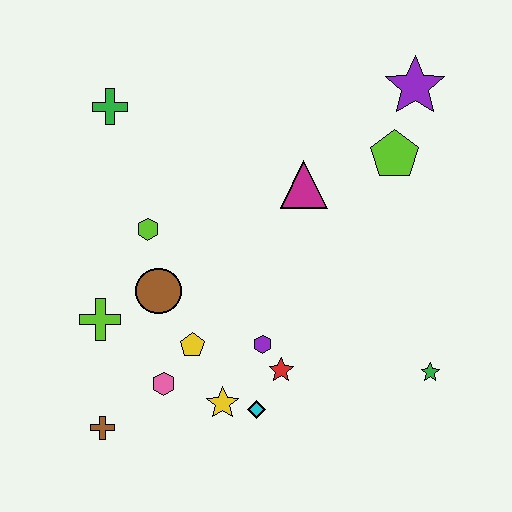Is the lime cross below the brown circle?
Yes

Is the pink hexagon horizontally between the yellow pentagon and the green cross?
Yes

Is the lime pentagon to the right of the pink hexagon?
Yes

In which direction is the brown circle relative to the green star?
The brown circle is to the left of the green star.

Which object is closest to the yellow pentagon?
The pink hexagon is closest to the yellow pentagon.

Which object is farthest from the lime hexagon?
The green star is farthest from the lime hexagon.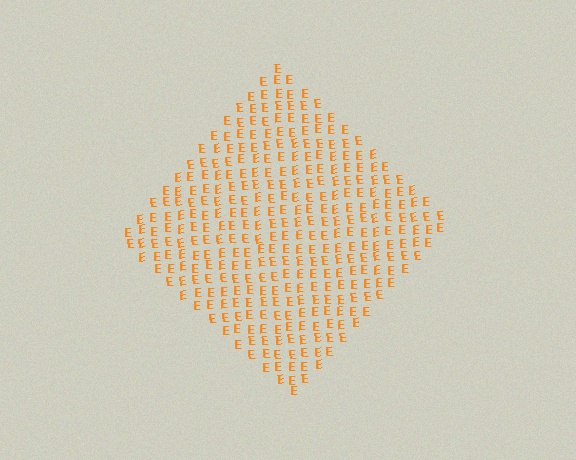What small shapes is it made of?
It is made of small letter E's.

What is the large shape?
The large shape is a diamond.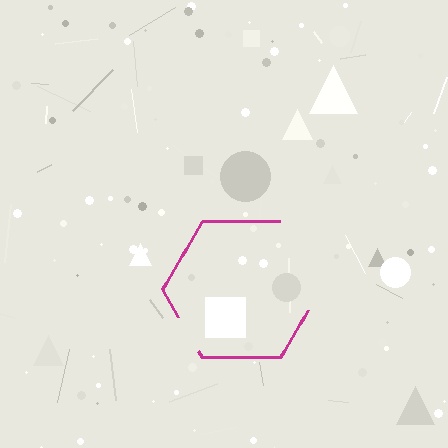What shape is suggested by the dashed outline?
The dashed outline suggests a hexagon.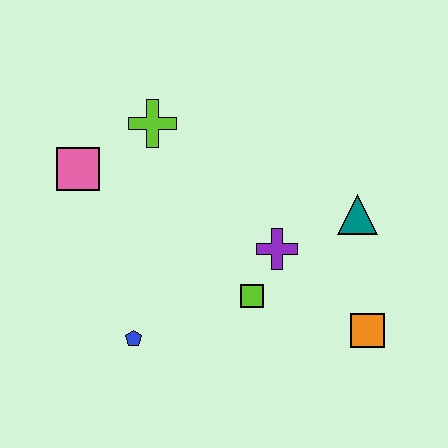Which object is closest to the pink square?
The lime cross is closest to the pink square.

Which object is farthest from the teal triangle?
The pink square is farthest from the teal triangle.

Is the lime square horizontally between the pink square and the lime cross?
No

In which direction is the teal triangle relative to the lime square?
The teal triangle is to the right of the lime square.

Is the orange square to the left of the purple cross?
No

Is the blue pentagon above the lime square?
No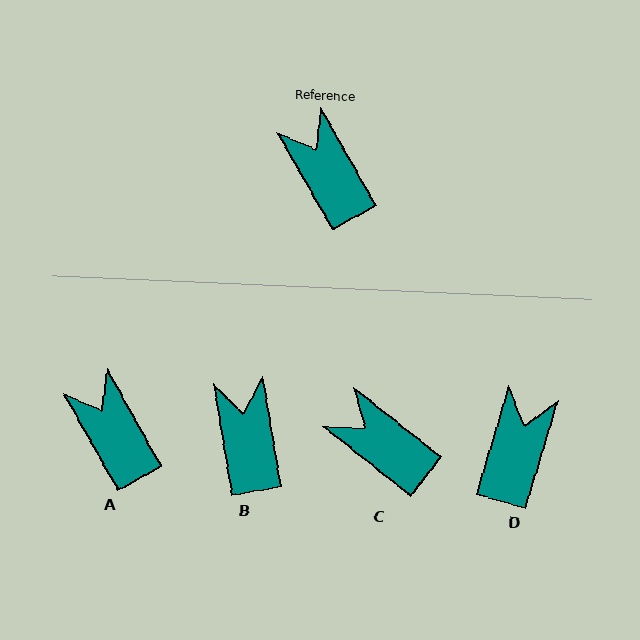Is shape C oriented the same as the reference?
No, it is off by about 22 degrees.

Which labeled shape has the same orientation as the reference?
A.